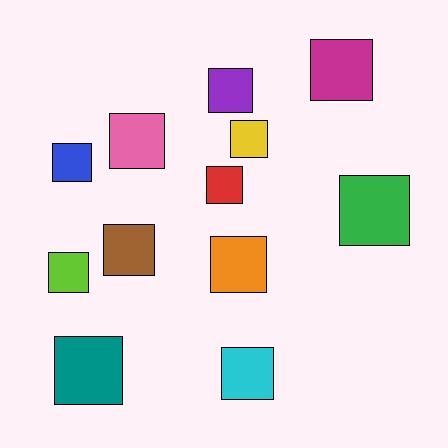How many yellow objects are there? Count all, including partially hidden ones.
There is 1 yellow object.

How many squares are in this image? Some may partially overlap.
There are 12 squares.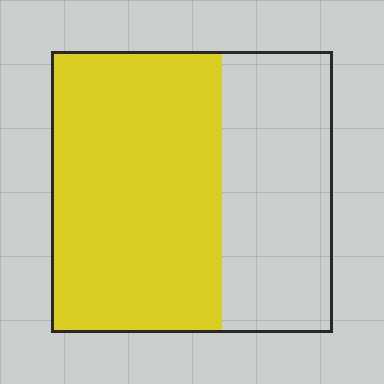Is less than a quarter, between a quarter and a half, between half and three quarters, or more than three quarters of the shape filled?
Between half and three quarters.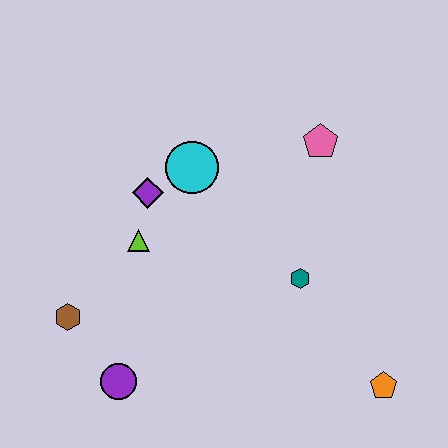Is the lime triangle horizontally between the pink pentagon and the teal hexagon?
No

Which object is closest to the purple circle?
The brown hexagon is closest to the purple circle.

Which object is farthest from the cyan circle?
The orange pentagon is farthest from the cyan circle.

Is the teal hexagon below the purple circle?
No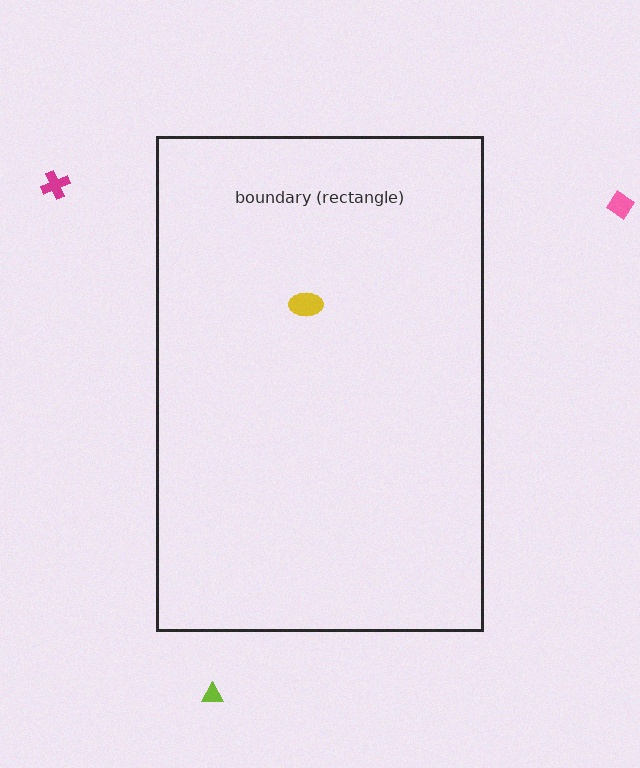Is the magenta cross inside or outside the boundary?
Outside.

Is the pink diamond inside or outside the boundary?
Outside.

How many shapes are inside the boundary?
1 inside, 3 outside.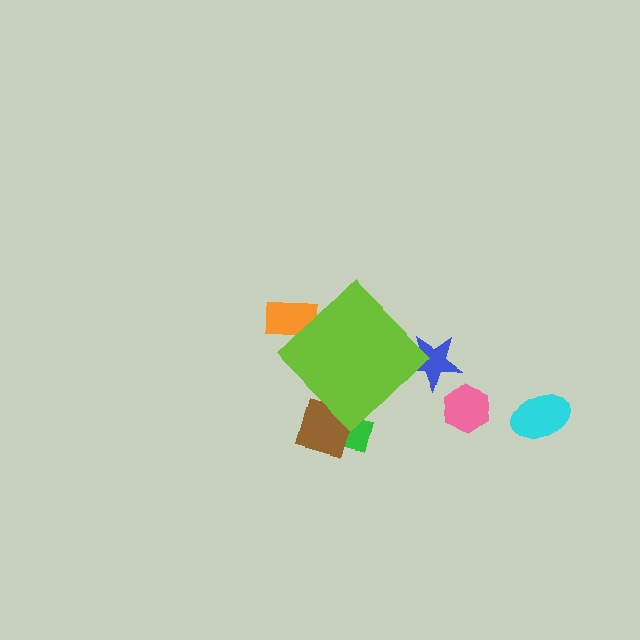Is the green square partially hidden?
Yes, the green square is partially hidden behind the lime diamond.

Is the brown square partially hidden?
Yes, the brown square is partially hidden behind the lime diamond.